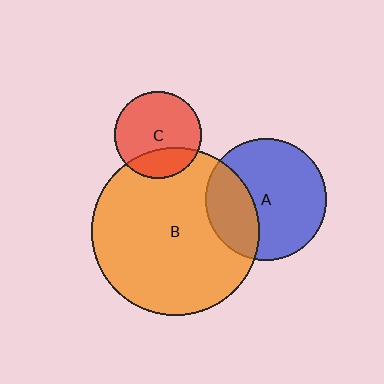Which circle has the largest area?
Circle B (orange).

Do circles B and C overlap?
Yes.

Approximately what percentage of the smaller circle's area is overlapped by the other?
Approximately 25%.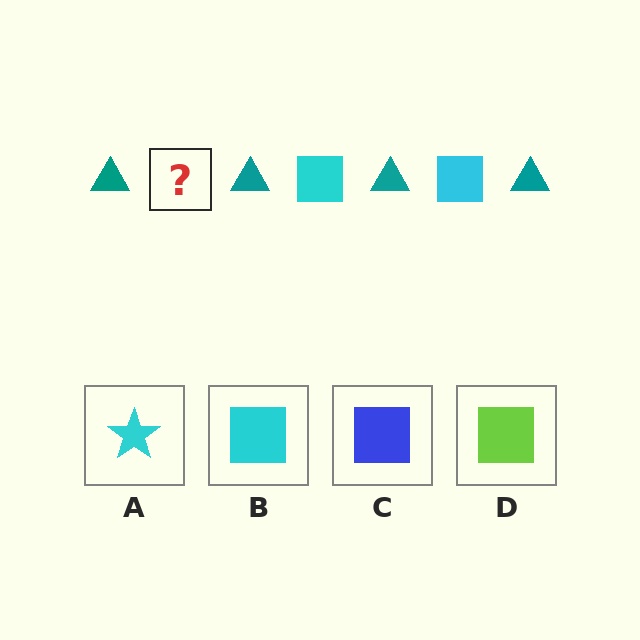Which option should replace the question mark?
Option B.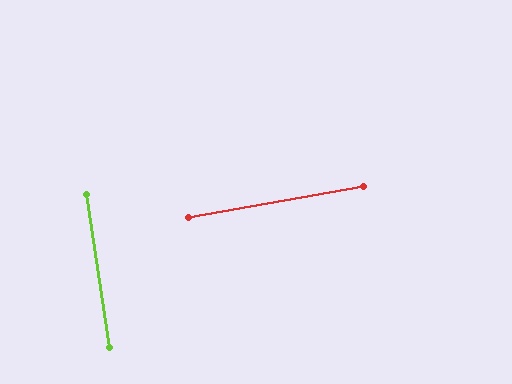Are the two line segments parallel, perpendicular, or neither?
Perpendicular — they meet at approximately 88°.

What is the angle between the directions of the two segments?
Approximately 88 degrees.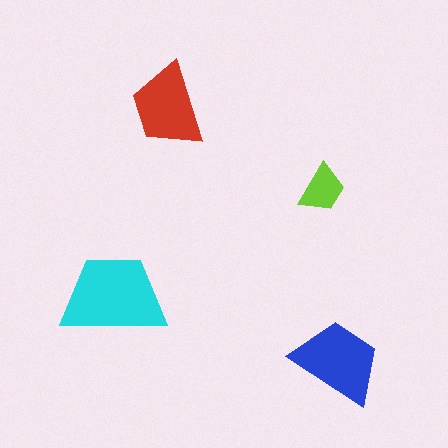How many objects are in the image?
There are 4 objects in the image.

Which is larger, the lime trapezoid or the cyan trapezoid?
The cyan one.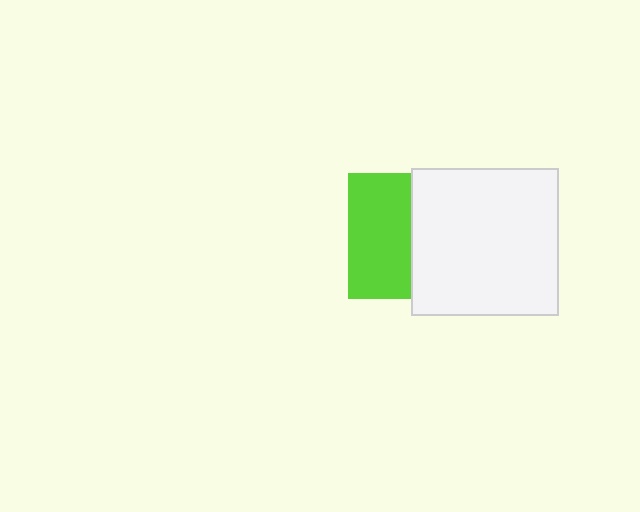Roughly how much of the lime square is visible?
About half of it is visible (roughly 51%).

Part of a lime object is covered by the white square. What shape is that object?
It is a square.